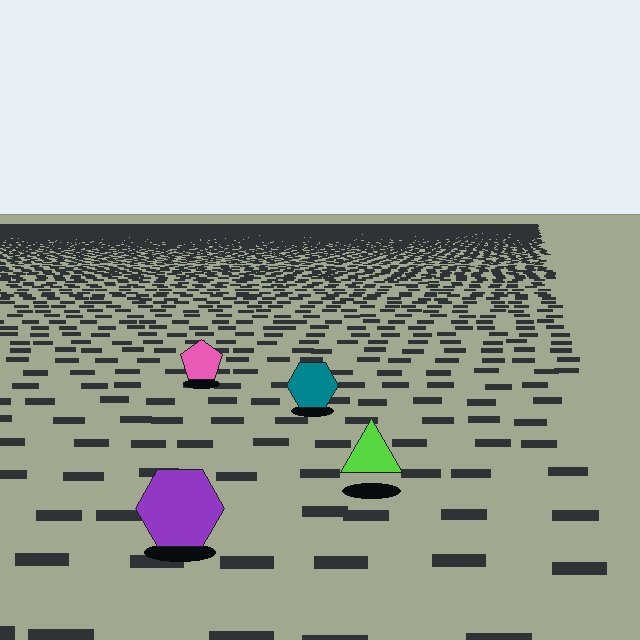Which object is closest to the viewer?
The purple hexagon is closest. The texture marks near it are larger and more spread out.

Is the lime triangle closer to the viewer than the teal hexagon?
Yes. The lime triangle is closer — you can tell from the texture gradient: the ground texture is coarser near it.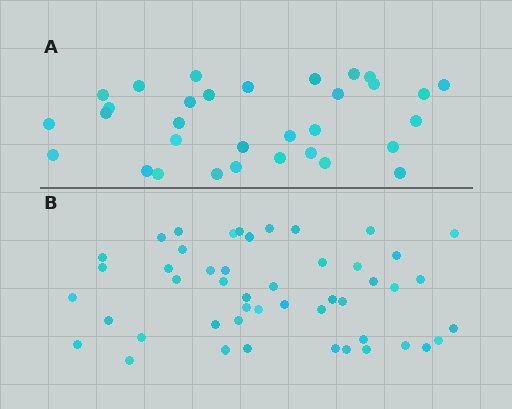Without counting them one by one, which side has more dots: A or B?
Region B (the bottom region) has more dots.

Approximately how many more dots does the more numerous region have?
Region B has approximately 15 more dots than region A.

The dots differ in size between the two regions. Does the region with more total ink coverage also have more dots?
No. Region A has more total ink coverage because its dots are larger, but region B actually contains more individual dots. Total area can be misleading — the number of items is what matters here.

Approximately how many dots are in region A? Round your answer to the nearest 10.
About 30 dots. (The exact count is 32, which rounds to 30.)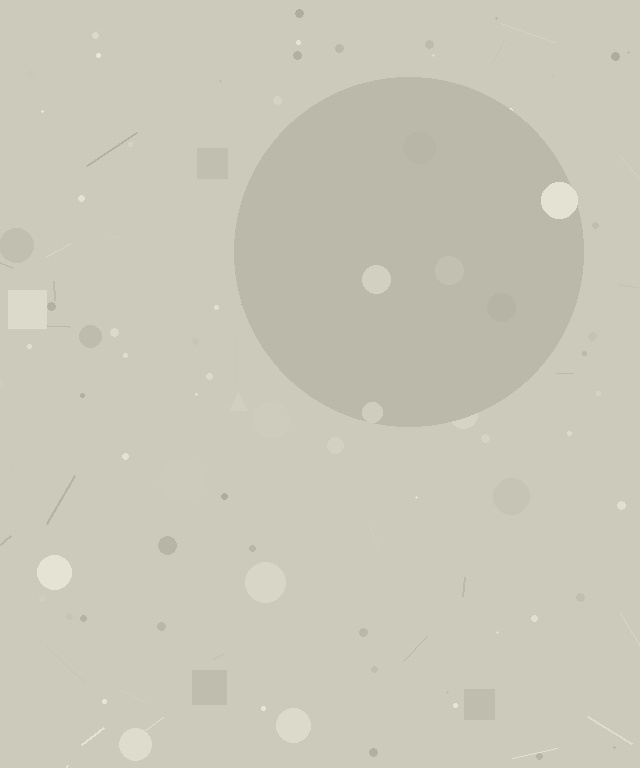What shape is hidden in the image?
A circle is hidden in the image.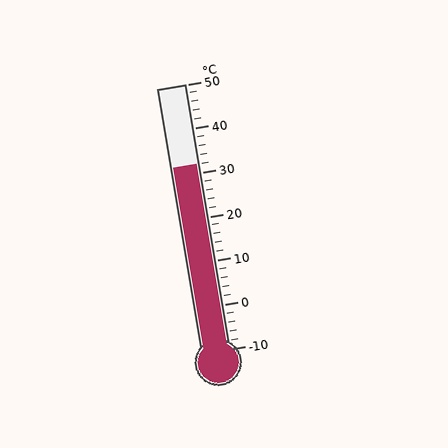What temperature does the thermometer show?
The thermometer shows approximately 32°C.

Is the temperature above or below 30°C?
The temperature is above 30°C.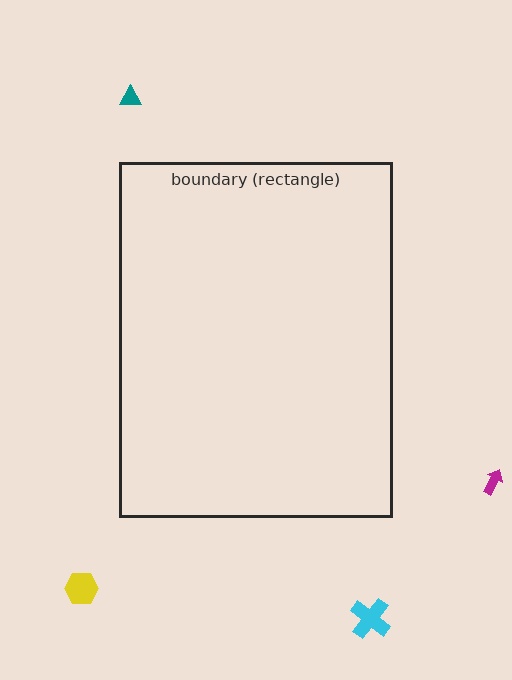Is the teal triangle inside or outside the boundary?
Outside.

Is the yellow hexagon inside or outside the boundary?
Outside.